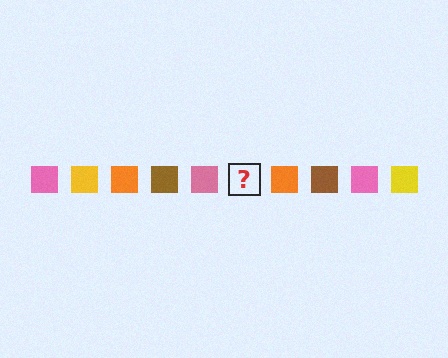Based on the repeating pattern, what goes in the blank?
The blank should be a yellow square.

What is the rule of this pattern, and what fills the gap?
The rule is that the pattern cycles through pink, yellow, orange, brown squares. The gap should be filled with a yellow square.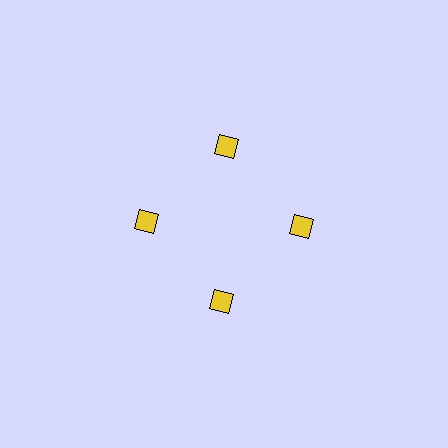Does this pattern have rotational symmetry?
Yes, this pattern has 4-fold rotational symmetry. It looks the same after rotating 90 degrees around the center.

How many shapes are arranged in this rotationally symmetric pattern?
There are 4 shapes, arranged in 4 groups of 1.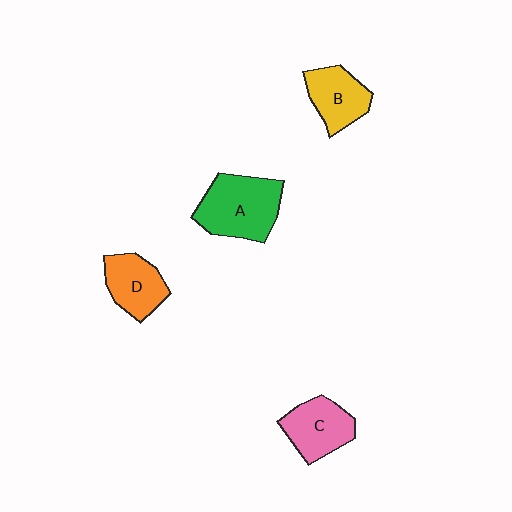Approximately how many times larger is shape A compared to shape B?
Approximately 1.5 times.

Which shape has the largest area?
Shape A (green).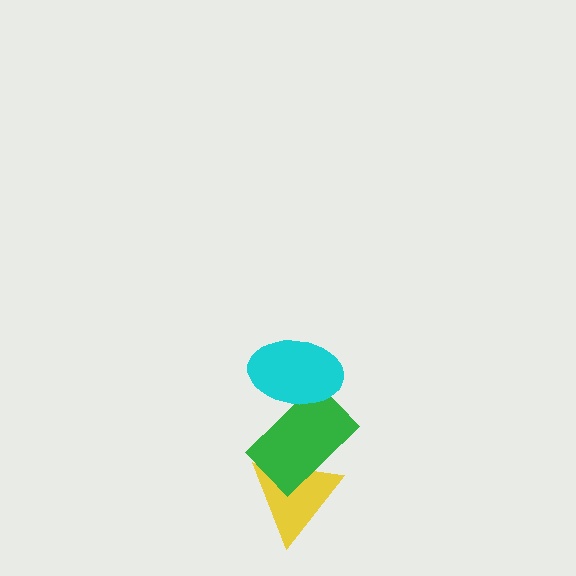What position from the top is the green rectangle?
The green rectangle is 2nd from the top.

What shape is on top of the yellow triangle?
The green rectangle is on top of the yellow triangle.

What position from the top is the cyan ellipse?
The cyan ellipse is 1st from the top.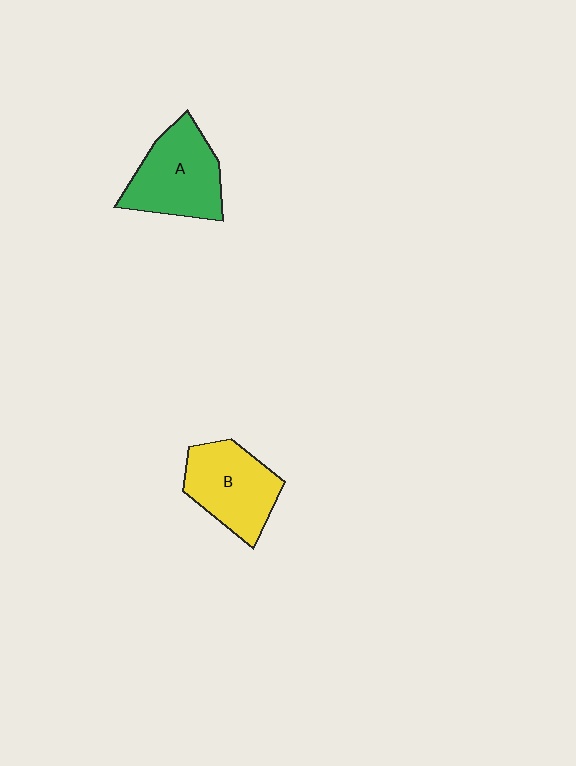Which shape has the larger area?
Shape A (green).